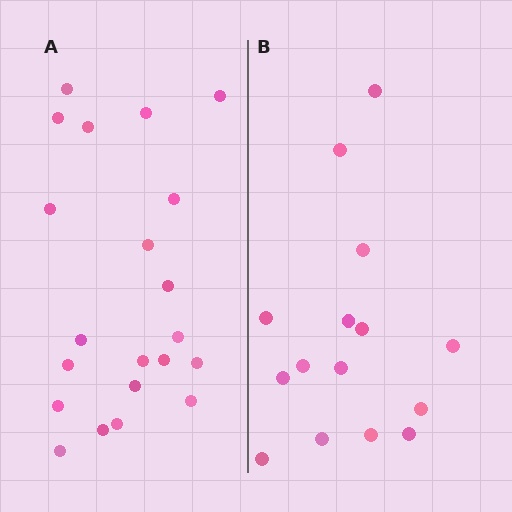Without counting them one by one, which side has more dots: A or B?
Region A (the left region) has more dots.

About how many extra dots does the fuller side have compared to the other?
Region A has about 6 more dots than region B.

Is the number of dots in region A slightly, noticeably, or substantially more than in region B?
Region A has noticeably more, but not dramatically so. The ratio is roughly 1.4 to 1.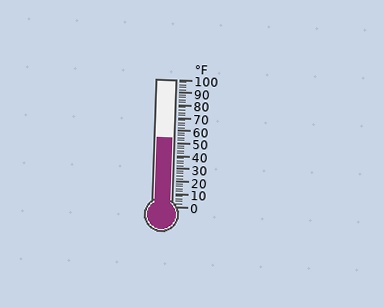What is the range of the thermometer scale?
The thermometer scale ranges from 0°F to 100°F.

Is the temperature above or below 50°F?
The temperature is above 50°F.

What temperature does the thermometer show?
The thermometer shows approximately 54°F.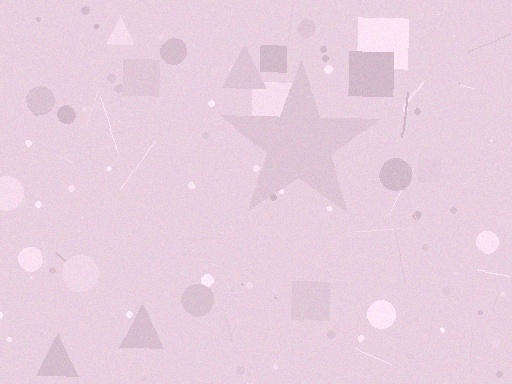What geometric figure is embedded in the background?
A star is embedded in the background.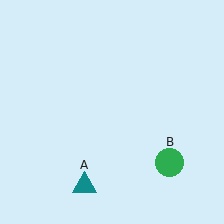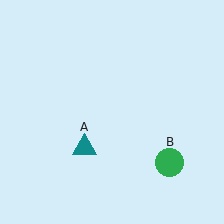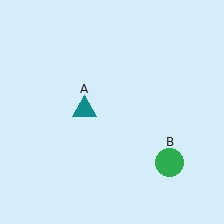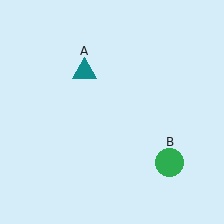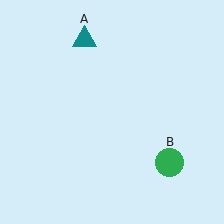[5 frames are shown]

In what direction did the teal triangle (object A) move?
The teal triangle (object A) moved up.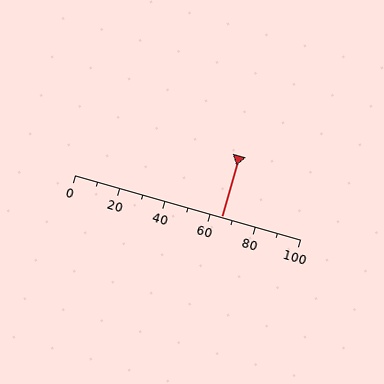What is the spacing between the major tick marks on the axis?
The major ticks are spaced 20 apart.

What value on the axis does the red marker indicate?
The marker indicates approximately 65.